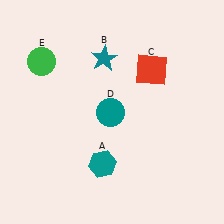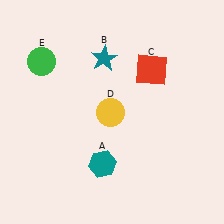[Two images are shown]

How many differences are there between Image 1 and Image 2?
There is 1 difference between the two images.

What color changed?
The circle (D) changed from teal in Image 1 to yellow in Image 2.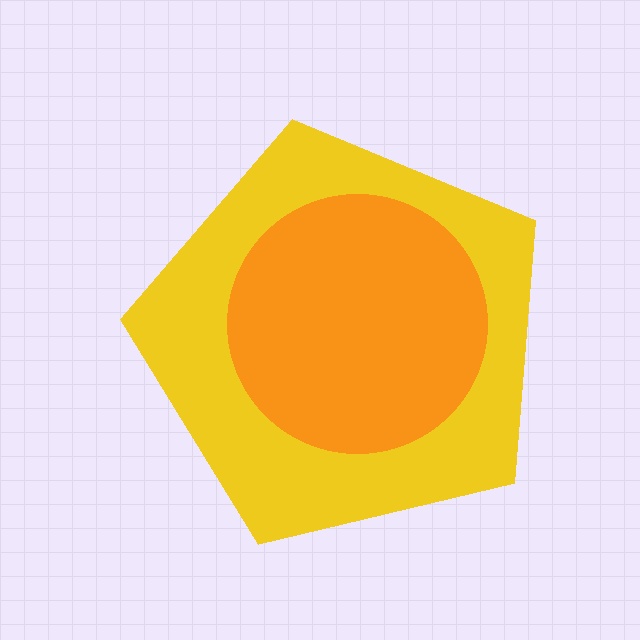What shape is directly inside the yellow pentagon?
The orange circle.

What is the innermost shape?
The orange circle.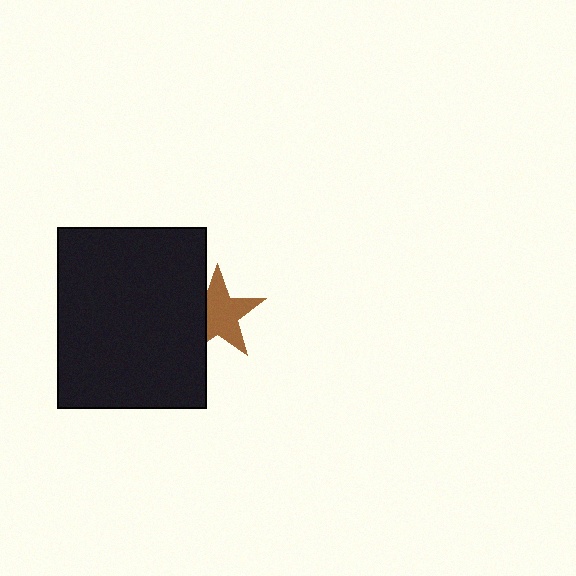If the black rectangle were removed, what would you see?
You would see the complete brown star.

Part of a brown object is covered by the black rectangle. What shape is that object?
It is a star.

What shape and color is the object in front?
The object in front is a black rectangle.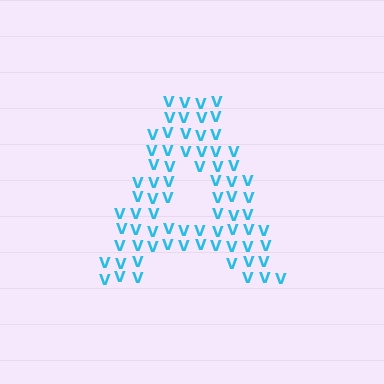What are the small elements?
The small elements are letter V's.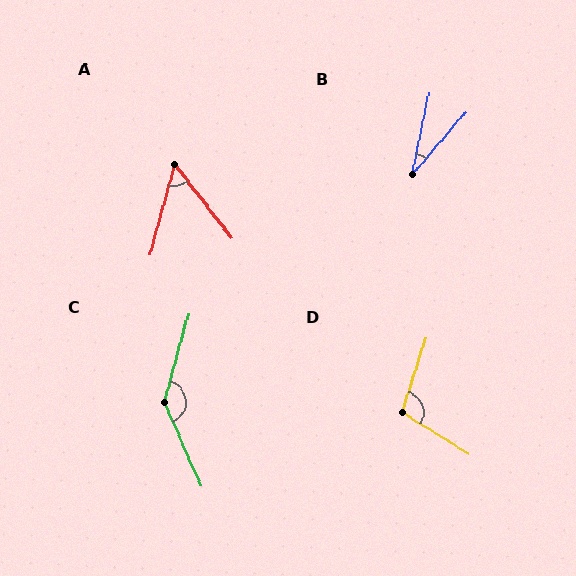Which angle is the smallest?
B, at approximately 29 degrees.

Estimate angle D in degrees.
Approximately 104 degrees.